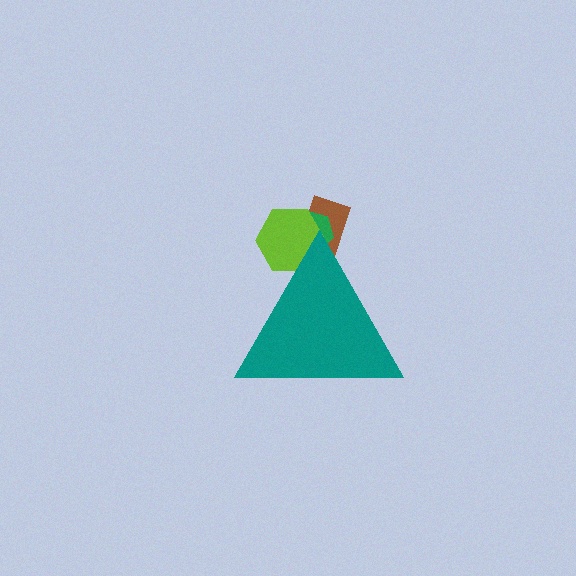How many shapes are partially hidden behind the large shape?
3 shapes are partially hidden.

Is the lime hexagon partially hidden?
Yes, the lime hexagon is partially hidden behind the teal triangle.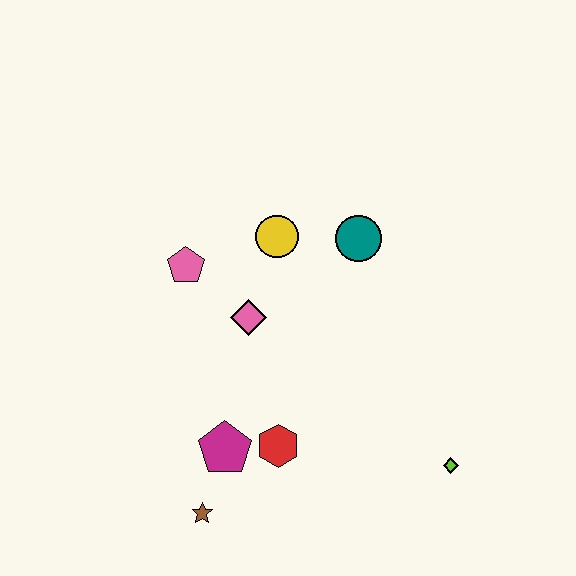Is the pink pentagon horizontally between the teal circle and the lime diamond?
No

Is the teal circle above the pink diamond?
Yes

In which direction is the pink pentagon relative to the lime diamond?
The pink pentagon is to the left of the lime diamond.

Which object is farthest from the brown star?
The teal circle is farthest from the brown star.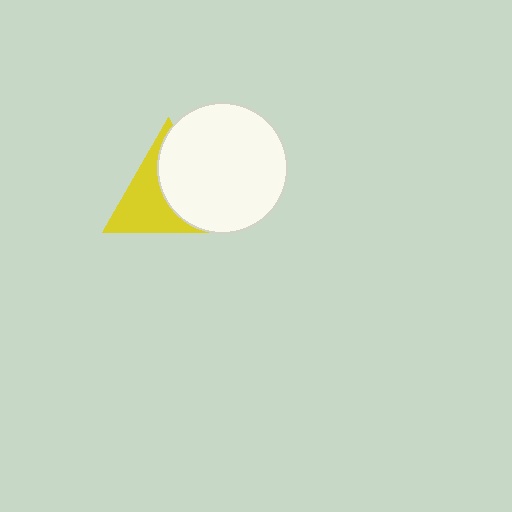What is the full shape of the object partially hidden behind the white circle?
The partially hidden object is a yellow triangle.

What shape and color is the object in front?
The object in front is a white circle.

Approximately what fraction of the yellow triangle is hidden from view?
Roughly 51% of the yellow triangle is hidden behind the white circle.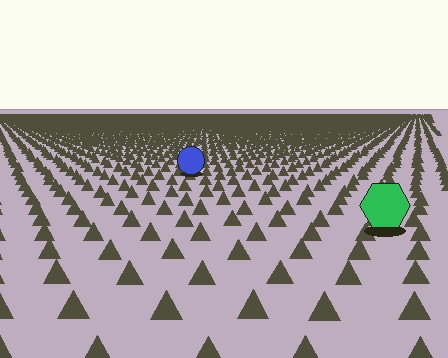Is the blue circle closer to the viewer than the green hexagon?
No. The green hexagon is closer — you can tell from the texture gradient: the ground texture is coarser near it.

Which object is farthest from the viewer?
The blue circle is farthest from the viewer. It appears smaller and the ground texture around it is denser.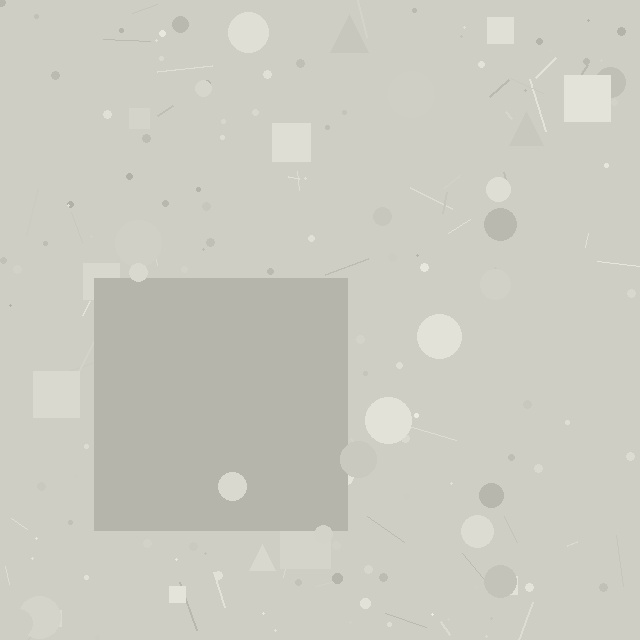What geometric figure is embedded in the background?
A square is embedded in the background.